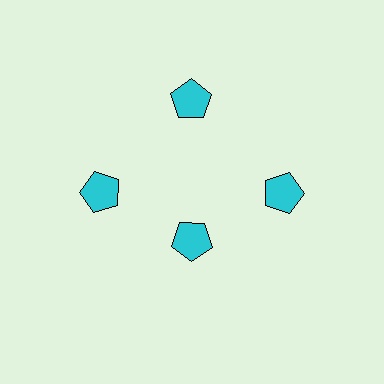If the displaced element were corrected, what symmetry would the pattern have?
It would have 4-fold rotational symmetry — the pattern would map onto itself every 90 degrees.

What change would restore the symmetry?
The symmetry would be restored by moving it outward, back onto the ring so that all 4 pentagons sit at equal angles and equal distance from the center.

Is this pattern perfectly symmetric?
No. The 4 cyan pentagons are arranged in a ring, but one element near the 6 o'clock position is pulled inward toward the center, breaking the 4-fold rotational symmetry.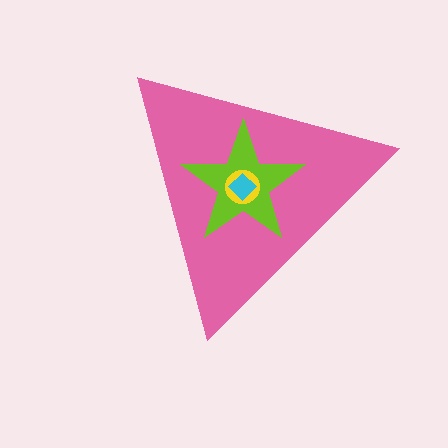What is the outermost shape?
The pink triangle.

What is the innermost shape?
The cyan diamond.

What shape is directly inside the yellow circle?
The cyan diamond.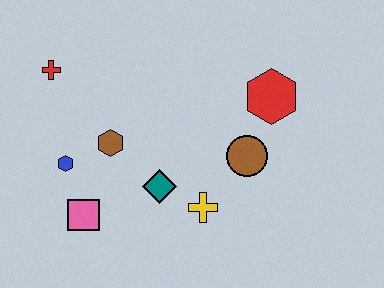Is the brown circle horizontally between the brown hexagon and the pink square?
No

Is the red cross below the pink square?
No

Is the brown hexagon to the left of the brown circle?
Yes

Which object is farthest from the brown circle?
The red cross is farthest from the brown circle.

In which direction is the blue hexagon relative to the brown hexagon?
The blue hexagon is to the left of the brown hexagon.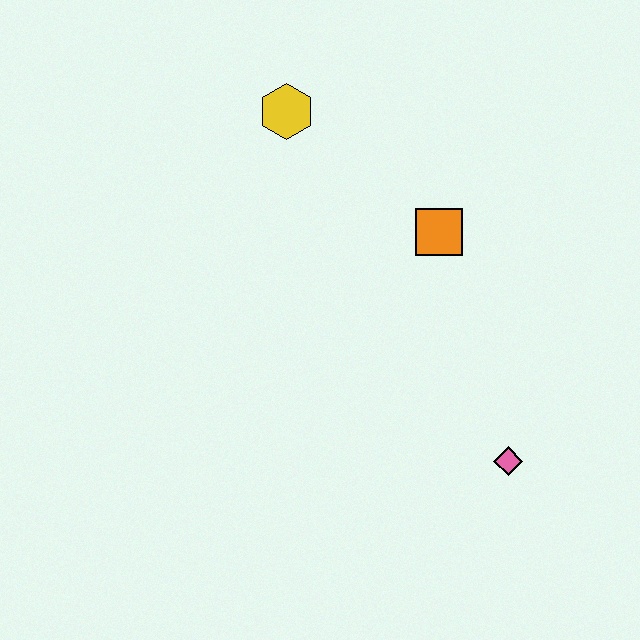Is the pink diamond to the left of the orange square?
No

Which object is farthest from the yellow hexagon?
The pink diamond is farthest from the yellow hexagon.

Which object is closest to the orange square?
The yellow hexagon is closest to the orange square.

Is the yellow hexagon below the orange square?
No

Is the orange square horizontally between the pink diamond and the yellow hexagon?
Yes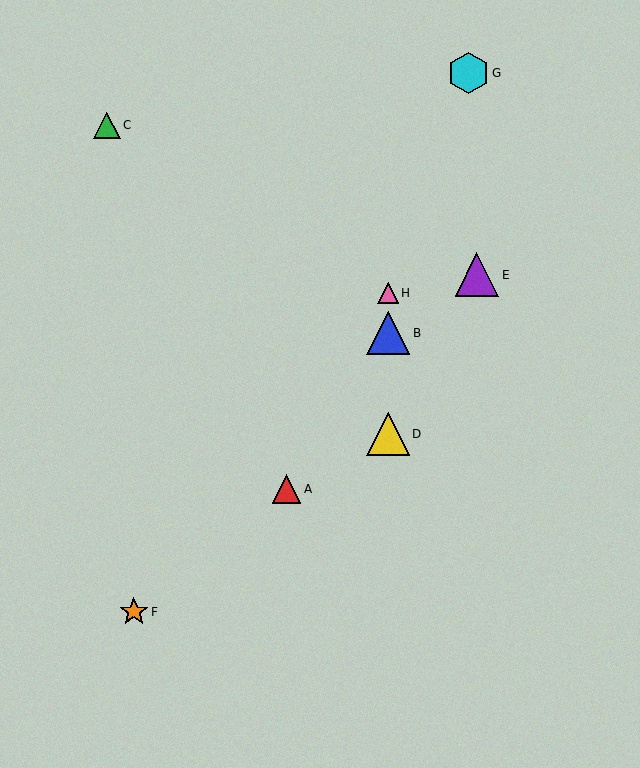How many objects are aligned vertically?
3 objects (B, D, H) are aligned vertically.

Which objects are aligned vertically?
Objects B, D, H are aligned vertically.